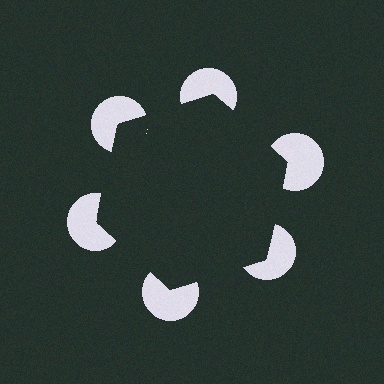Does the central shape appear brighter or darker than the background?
It typically appears slightly darker than the background, even though no actual brightness change is drawn.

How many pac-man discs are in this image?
There are 6 — one at each vertex of the illusory hexagon.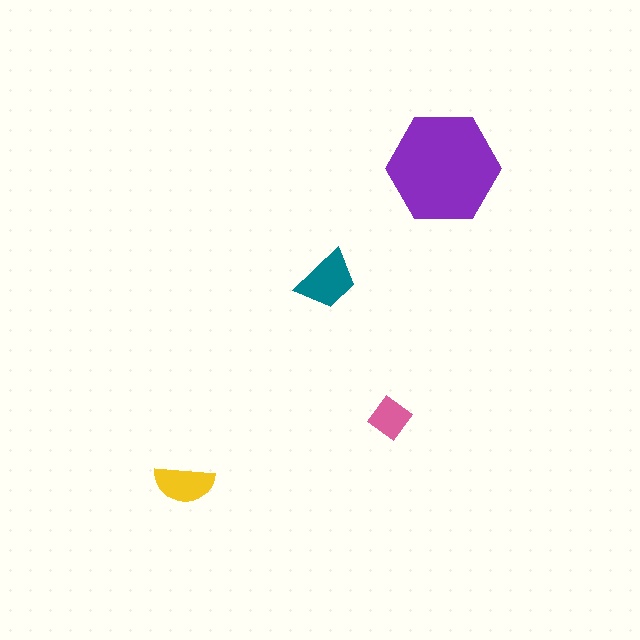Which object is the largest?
The purple hexagon.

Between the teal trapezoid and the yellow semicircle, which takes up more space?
The teal trapezoid.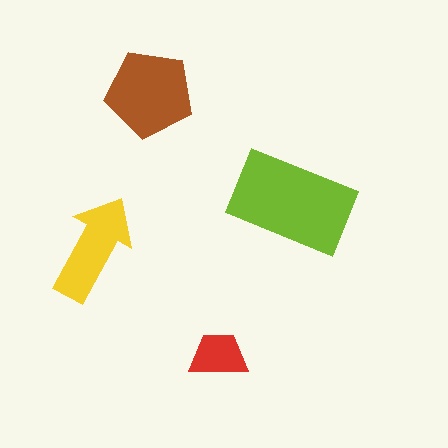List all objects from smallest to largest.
The red trapezoid, the yellow arrow, the brown pentagon, the lime rectangle.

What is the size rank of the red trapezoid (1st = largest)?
4th.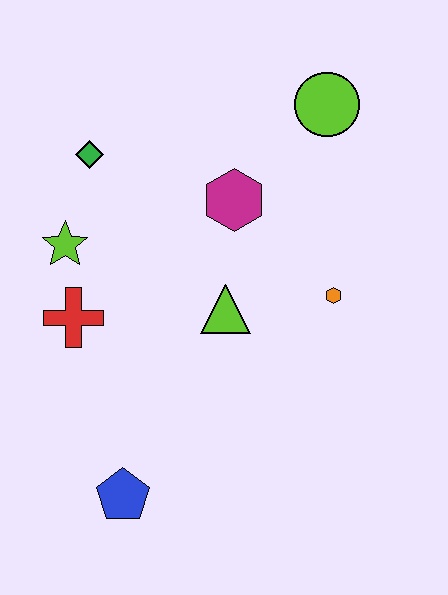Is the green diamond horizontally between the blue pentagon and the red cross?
Yes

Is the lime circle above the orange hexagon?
Yes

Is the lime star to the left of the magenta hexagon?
Yes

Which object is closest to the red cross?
The lime star is closest to the red cross.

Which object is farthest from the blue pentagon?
The lime circle is farthest from the blue pentagon.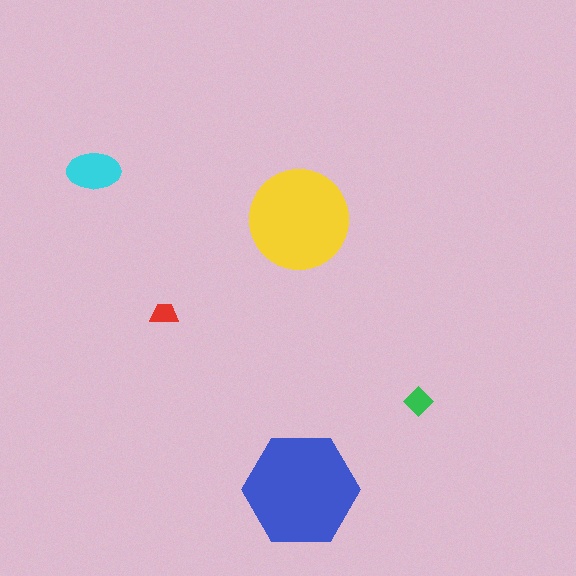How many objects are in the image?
There are 5 objects in the image.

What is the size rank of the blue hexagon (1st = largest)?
1st.